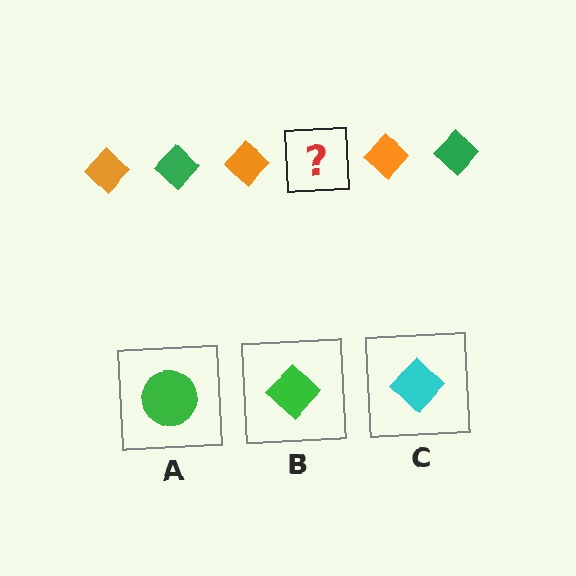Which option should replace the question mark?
Option B.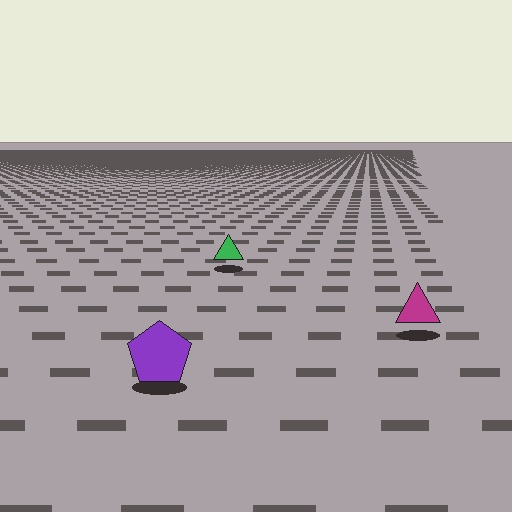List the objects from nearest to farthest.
From nearest to farthest: the purple pentagon, the magenta triangle, the green triangle.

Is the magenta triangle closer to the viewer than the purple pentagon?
No. The purple pentagon is closer — you can tell from the texture gradient: the ground texture is coarser near it.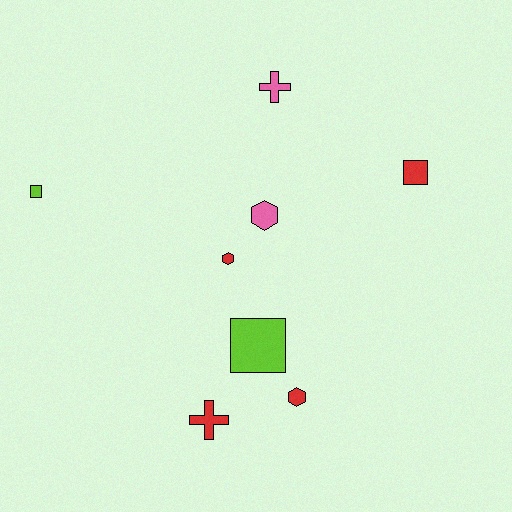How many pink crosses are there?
There is 1 pink cross.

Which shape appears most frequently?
Square, with 3 objects.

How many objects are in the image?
There are 8 objects.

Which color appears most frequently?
Red, with 4 objects.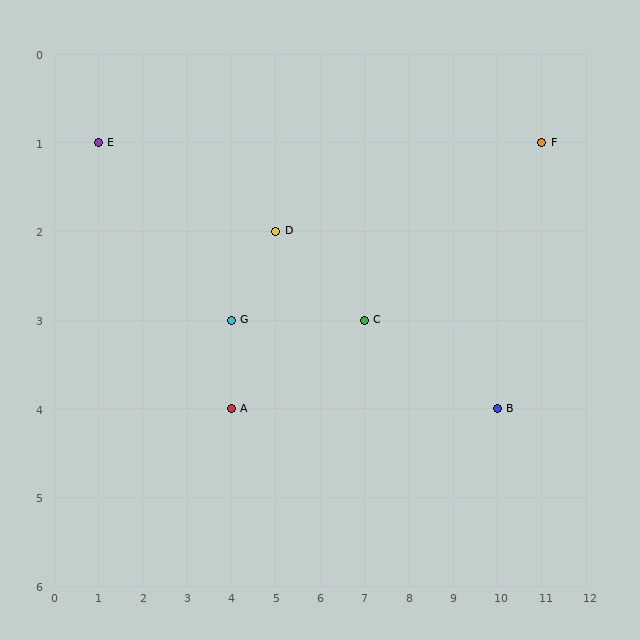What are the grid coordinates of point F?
Point F is at grid coordinates (11, 1).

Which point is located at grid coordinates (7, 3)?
Point C is at (7, 3).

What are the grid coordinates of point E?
Point E is at grid coordinates (1, 1).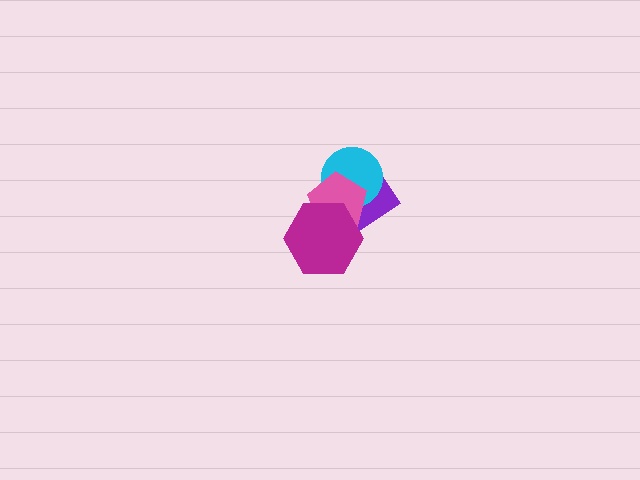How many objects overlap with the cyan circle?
2 objects overlap with the cyan circle.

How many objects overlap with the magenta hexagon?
2 objects overlap with the magenta hexagon.